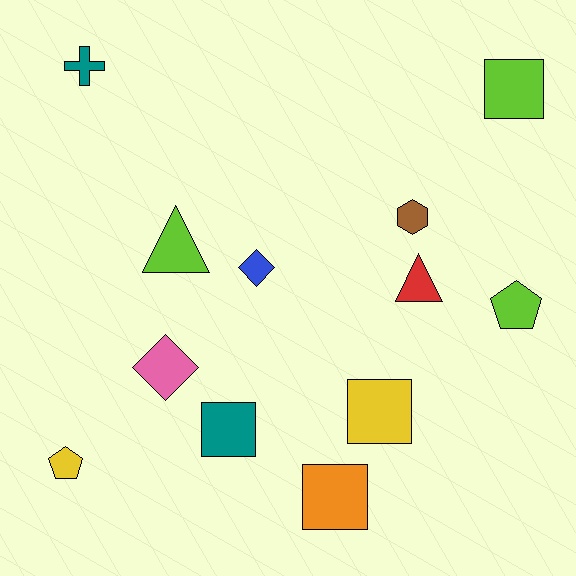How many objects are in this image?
There are 12 objects.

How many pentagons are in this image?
There are 2 pentagons.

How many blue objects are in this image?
There is 1 blue object.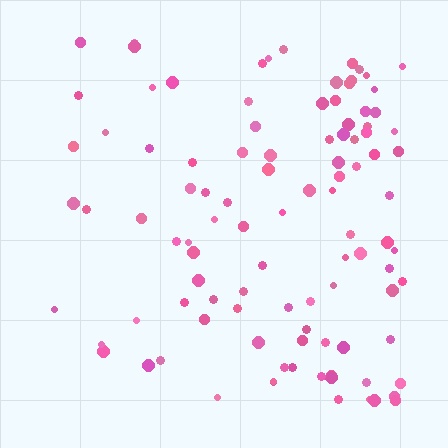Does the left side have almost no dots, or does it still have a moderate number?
Still a moderate number, just noticeably fewer than the right.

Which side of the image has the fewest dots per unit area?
The left.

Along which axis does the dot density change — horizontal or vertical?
Horizontal.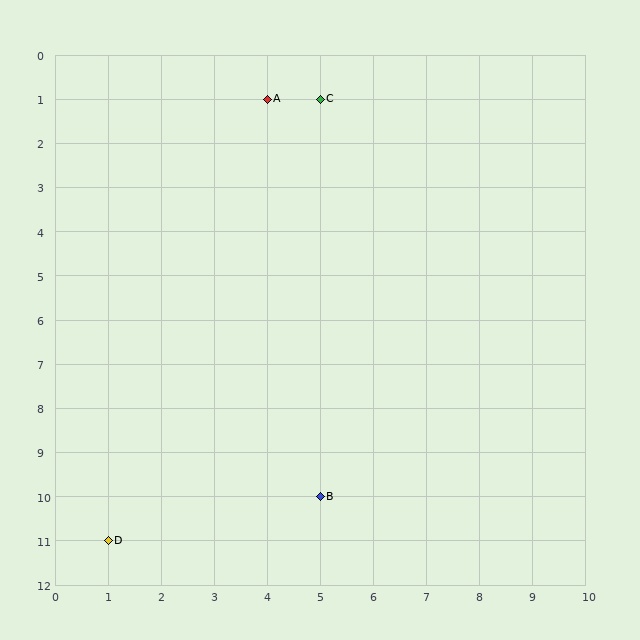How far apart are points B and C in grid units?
Points B and C are 9 rows apart.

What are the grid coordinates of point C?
Point C is at grid coordinates (5, 1).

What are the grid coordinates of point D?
Point D is at grid coordinates (1, 11).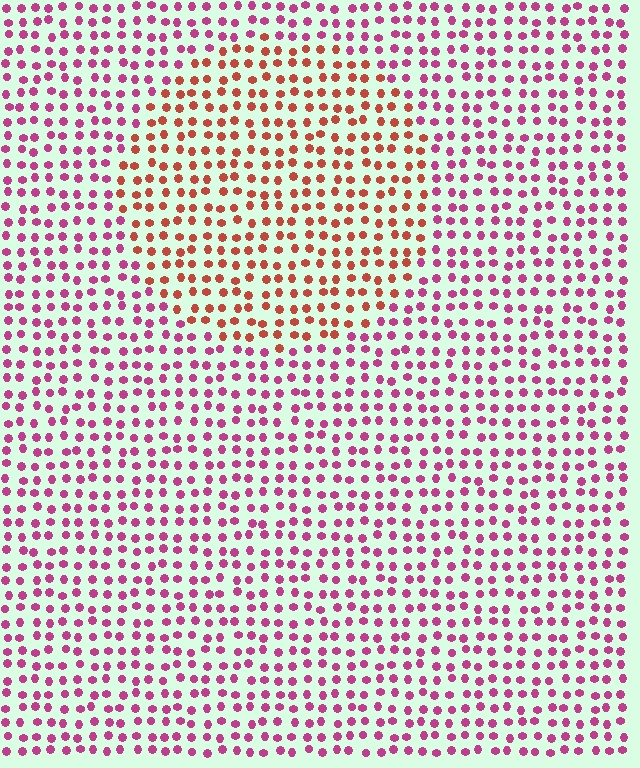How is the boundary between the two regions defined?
The boundary is defined purely by a slight shift in hue (about 42 degrees). Spacing, size, and orientation are identical on both sides.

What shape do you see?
I see a circle.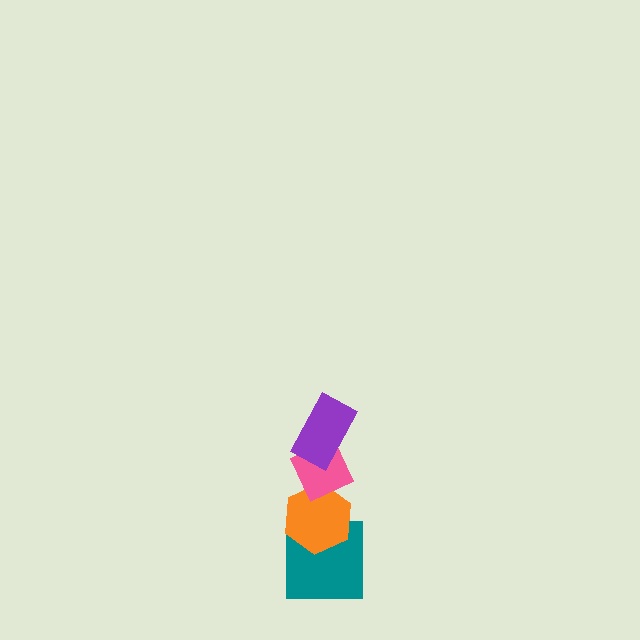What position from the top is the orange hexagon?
The orange hexagon is 3rd from the top.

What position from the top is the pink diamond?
The pink diamond is 2nd from the top.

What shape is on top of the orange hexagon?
The pink diamond is on top of the orange hexagon.